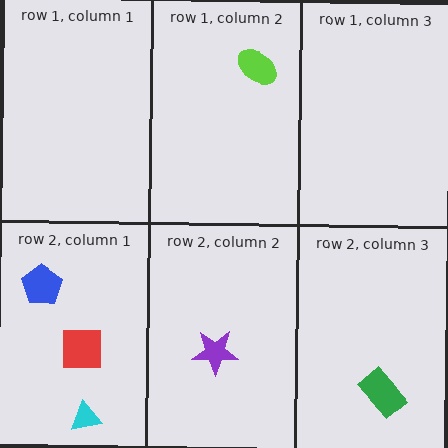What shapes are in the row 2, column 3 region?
The green rectangle.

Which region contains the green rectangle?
The row 2, column 3 region.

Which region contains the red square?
The row 2, column 1 region.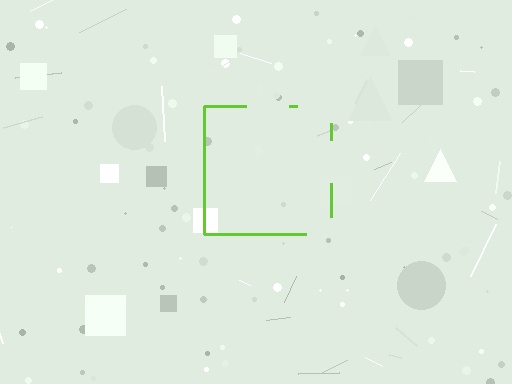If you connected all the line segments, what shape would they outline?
They would outline a square.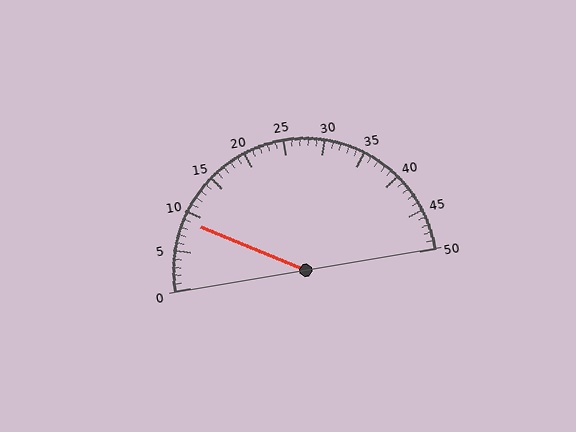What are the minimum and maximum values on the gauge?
The gauge ranges from 0 to 50.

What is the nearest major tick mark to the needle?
The nearest major tick mark is 10.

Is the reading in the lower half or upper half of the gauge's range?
The reading is in the lower half of the range (0 to 50).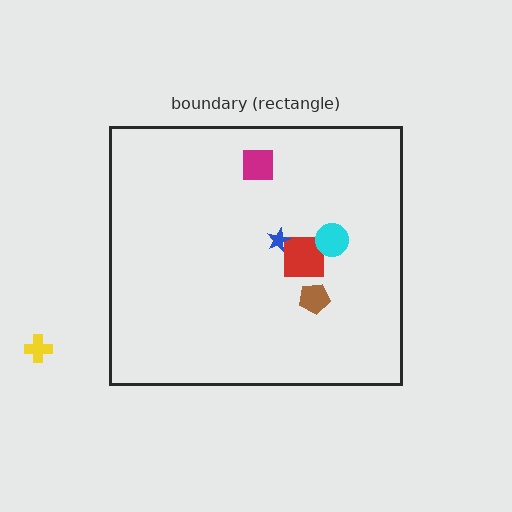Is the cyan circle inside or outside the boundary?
Inside.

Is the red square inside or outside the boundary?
Inside.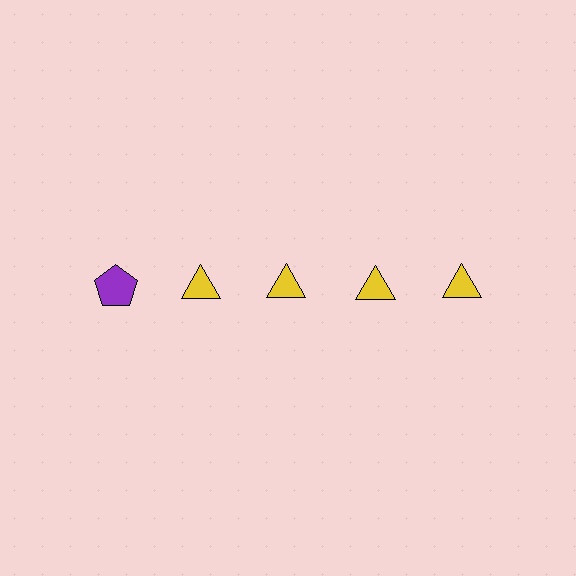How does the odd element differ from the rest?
It differs in both color (purple instead of yellow) and shape (pentagon instead of triangle).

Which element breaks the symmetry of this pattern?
The purple pentagon in the top row, leftmost column breaks the symmetry. All other shapes are yellow triangles.